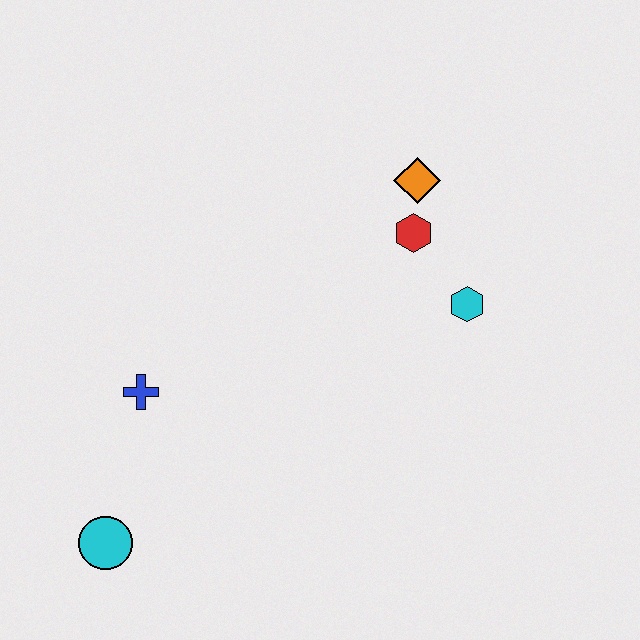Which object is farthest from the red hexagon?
The cyan circle is farthest from the red hexagon.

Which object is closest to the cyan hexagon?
The red hexagon is closest to the cyan hexagon.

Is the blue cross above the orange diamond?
No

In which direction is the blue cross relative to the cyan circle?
The blue cross is above the cyan circle.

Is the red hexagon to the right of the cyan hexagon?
No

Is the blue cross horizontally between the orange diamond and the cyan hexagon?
No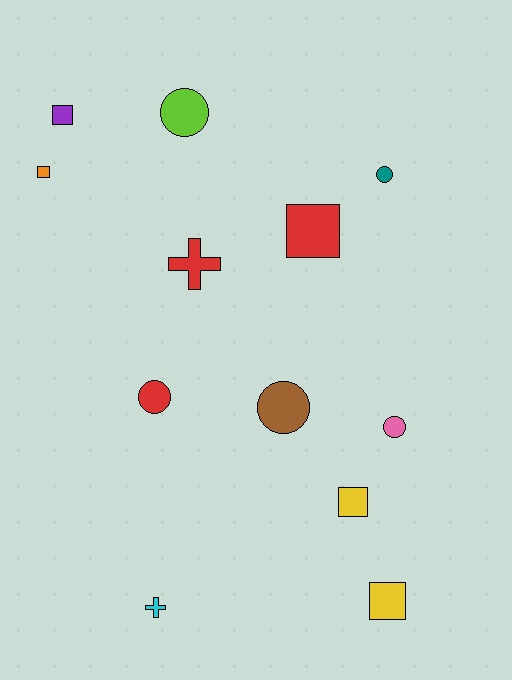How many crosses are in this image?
There are 2 crosses.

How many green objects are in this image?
There are no green objects.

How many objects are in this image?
There are 12 objects.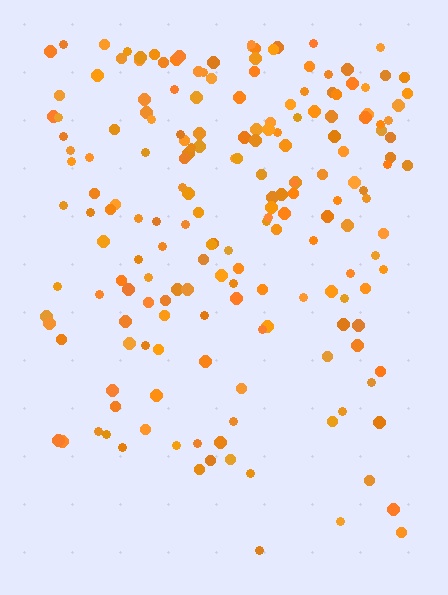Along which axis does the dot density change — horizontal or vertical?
Vertical.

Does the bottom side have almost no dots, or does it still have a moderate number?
Still a moderate number, just noticeably fewer than the top.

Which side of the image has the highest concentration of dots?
The top.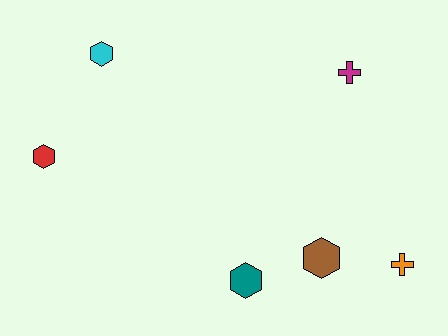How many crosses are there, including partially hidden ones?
There are 2 crosses.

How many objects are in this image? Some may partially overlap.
There are 6 objects.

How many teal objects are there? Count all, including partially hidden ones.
There is 1 teal object.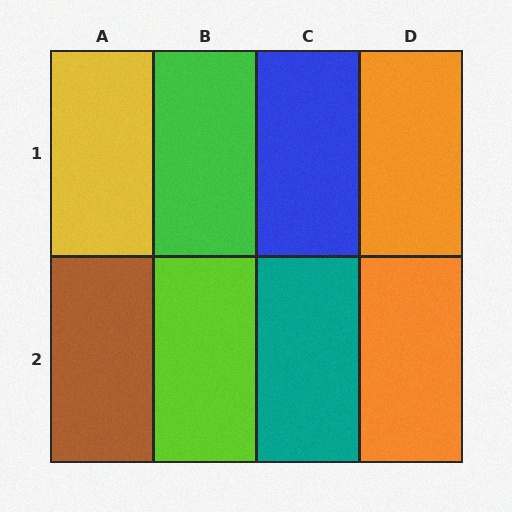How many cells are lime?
1 cell is lime.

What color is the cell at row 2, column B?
Lime.